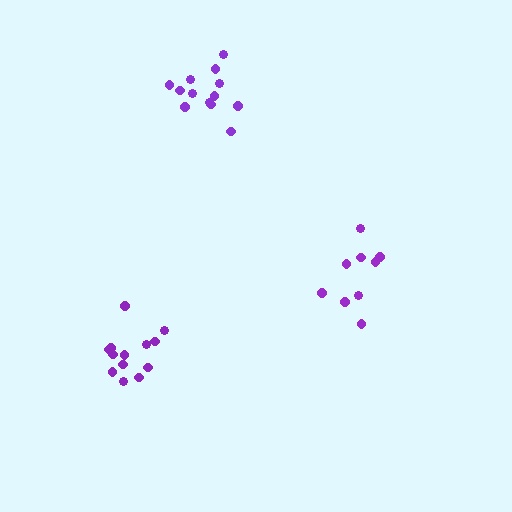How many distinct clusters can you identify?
There are 3 distinct clusters.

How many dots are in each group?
Group 1: 9 dots, Group 2: 13 dots, Group 3: 13 dots (35 total).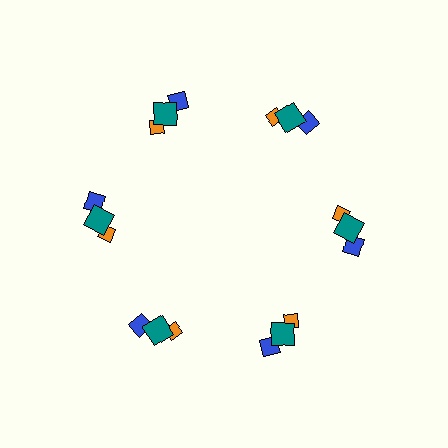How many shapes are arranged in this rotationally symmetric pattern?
There are 18 shapes, arranged in 6 groups of 3.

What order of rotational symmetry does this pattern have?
This pattern has 6-fold rotational symmetry.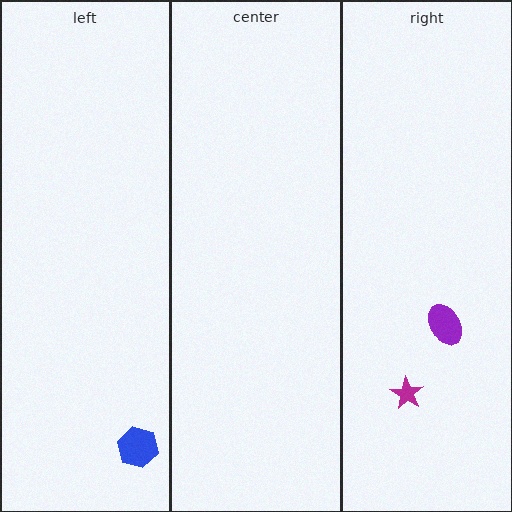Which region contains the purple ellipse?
The right region.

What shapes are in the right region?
The magenta star, the purple ellipse.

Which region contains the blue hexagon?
The left region.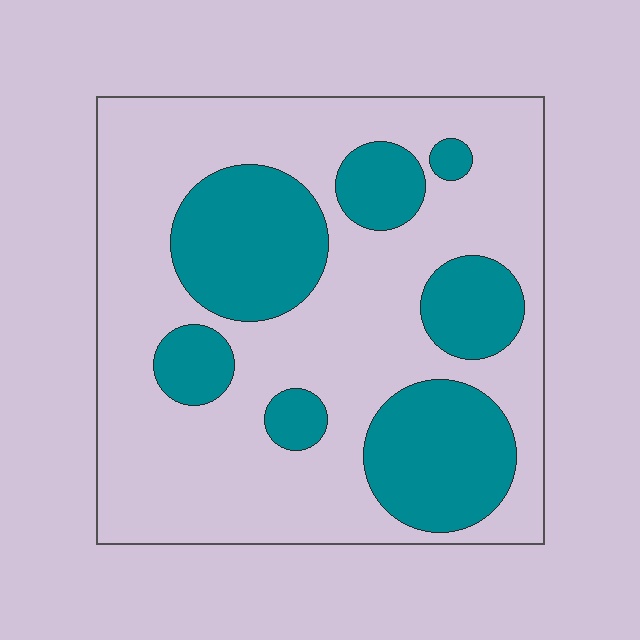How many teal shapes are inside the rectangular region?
7.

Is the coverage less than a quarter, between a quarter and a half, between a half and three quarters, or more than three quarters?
Between a quarter and a half.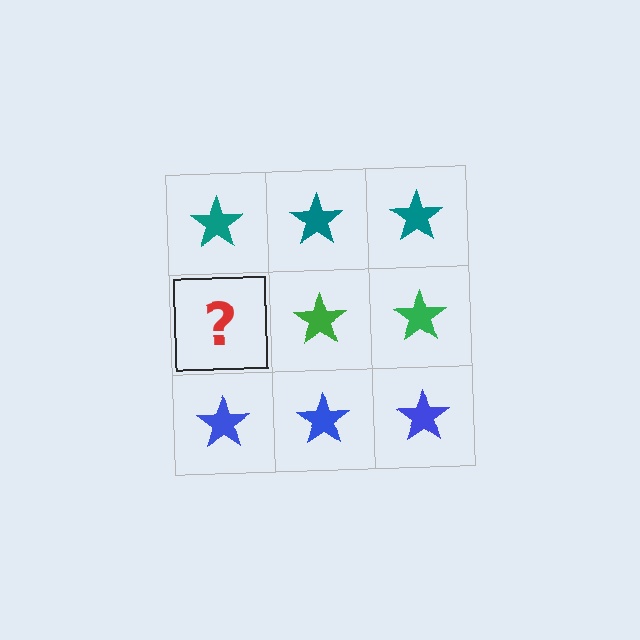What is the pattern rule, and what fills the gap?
The rule is that each row has a consistent color. The gap should be filled with a green star.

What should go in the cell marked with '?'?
The missing cell should contain a green star.